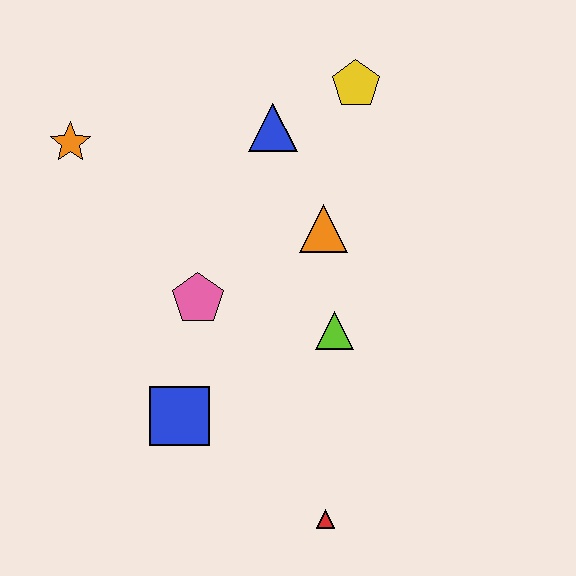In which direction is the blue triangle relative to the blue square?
The blue triangle is above the blue square.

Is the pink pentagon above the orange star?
No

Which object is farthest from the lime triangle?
The orange star is farthest from the lime triangle.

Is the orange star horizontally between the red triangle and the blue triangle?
No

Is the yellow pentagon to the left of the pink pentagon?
No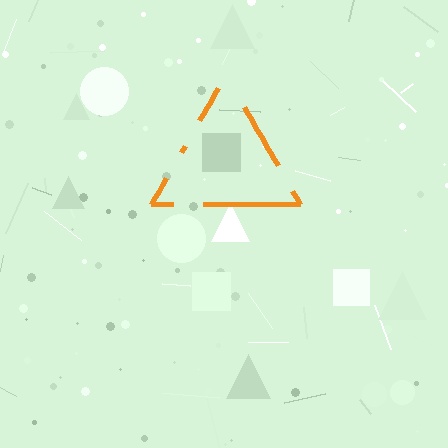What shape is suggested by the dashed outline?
The dashed outline suggests a triangle.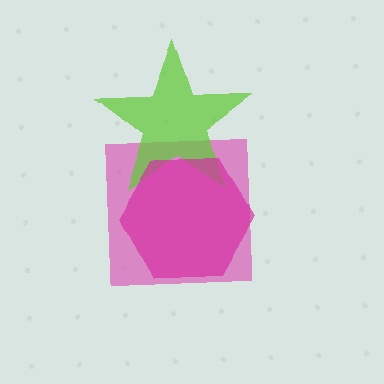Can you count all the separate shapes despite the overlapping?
Yes, there are 3 separate shapes.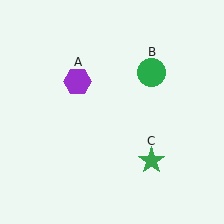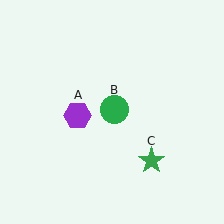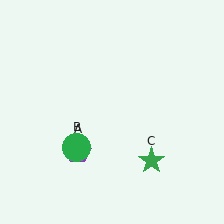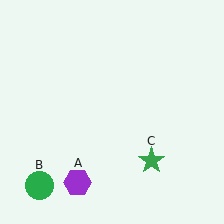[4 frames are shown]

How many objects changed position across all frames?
2 objects changed position: purple hexagon (object A), green circle (object B).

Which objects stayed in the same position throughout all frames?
Green star (object C) remained stationary.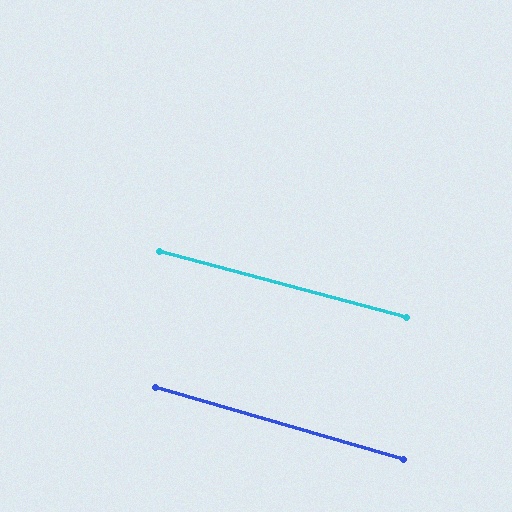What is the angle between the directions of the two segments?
Approximately 1 degree.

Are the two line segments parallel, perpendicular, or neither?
Parallel — their directions differ by only 1.1°.